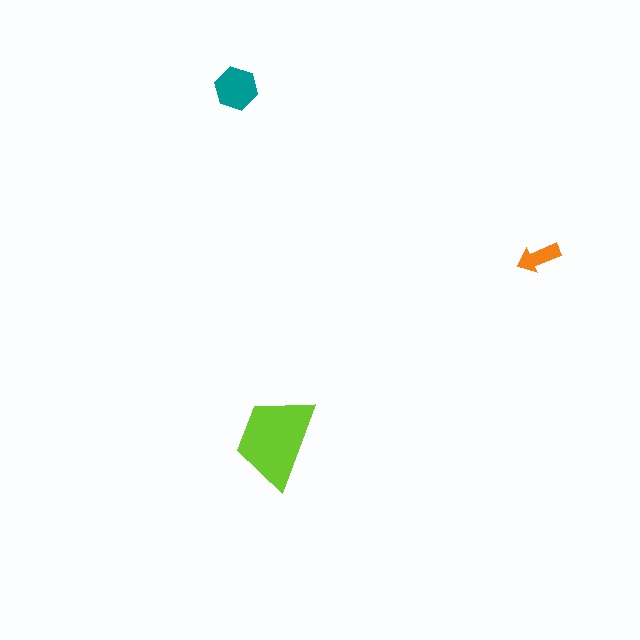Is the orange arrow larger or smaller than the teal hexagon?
Smaller.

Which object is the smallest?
The orange arrow.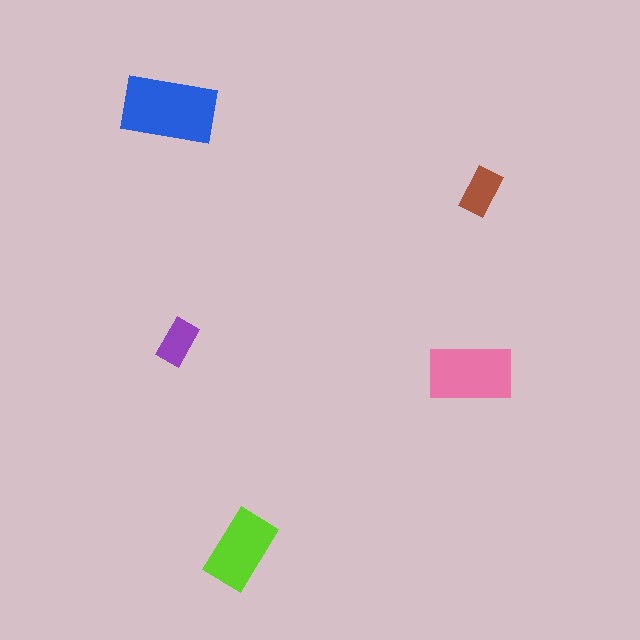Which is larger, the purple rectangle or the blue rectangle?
The blue one.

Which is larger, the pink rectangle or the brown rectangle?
The pink one.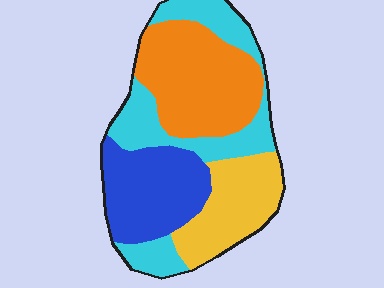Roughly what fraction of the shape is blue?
Blue takes up about one quarter (1/4) of the shape.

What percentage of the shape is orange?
Orange covers 30% of the shape.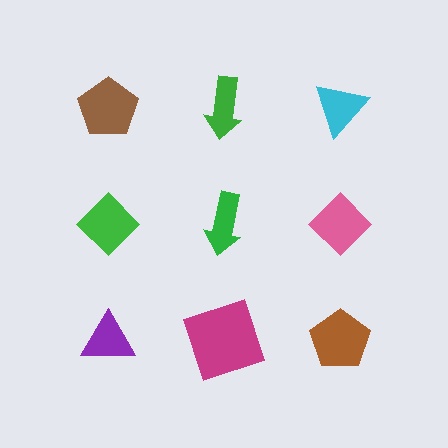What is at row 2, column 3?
A pink diamond.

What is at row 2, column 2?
A green arrow.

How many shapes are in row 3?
3 shapes.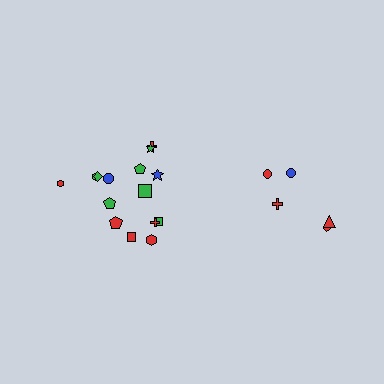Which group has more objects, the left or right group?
The left group.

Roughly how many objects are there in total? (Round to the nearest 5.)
Roughly 20 objects in total.